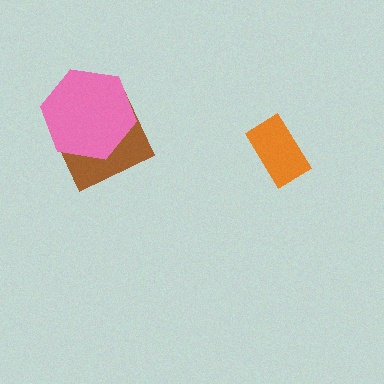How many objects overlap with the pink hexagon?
1 object overlaps with the pink hexagon.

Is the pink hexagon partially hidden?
No, no other shape covers it.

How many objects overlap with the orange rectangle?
0 objects overlap with the orange rectangle.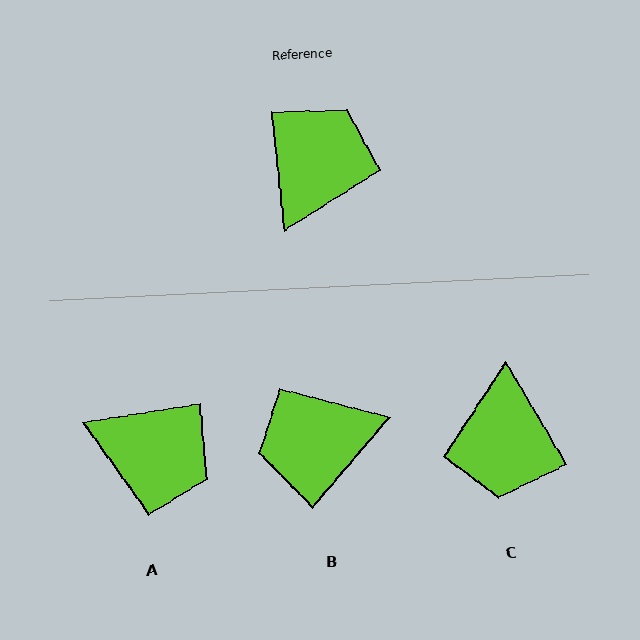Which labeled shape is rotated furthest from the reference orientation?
C, about 156 degrees away.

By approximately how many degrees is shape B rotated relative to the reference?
Approximately 133 degrees counter-clockwise.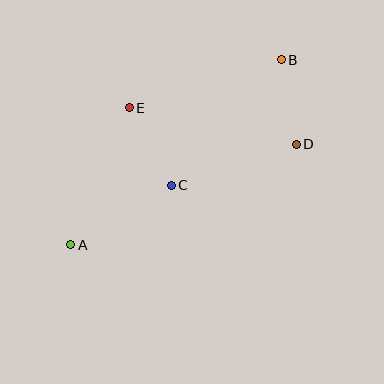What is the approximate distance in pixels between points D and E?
The distance between D and E is approximately 171 pixels.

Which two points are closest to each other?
Points B and D are closest to each other.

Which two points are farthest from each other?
Points A and B are farthest from each other.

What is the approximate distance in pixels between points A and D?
The distance between A and D is approximately 247 pixels.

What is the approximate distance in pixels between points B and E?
The distance between B and E is approximately 159 pixels.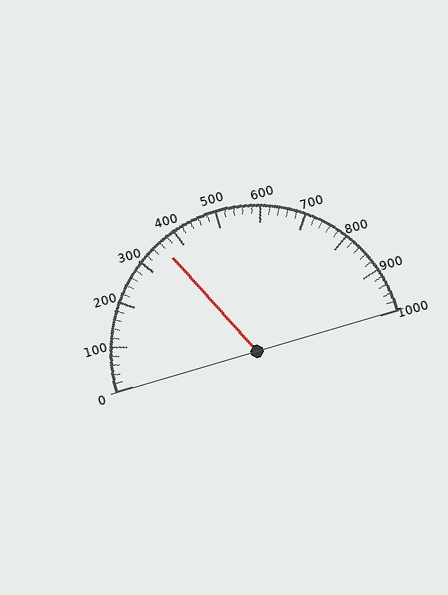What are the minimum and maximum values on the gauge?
The gauge ranges from 0 to 1000.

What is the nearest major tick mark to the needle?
The nearest major tick mark is 400.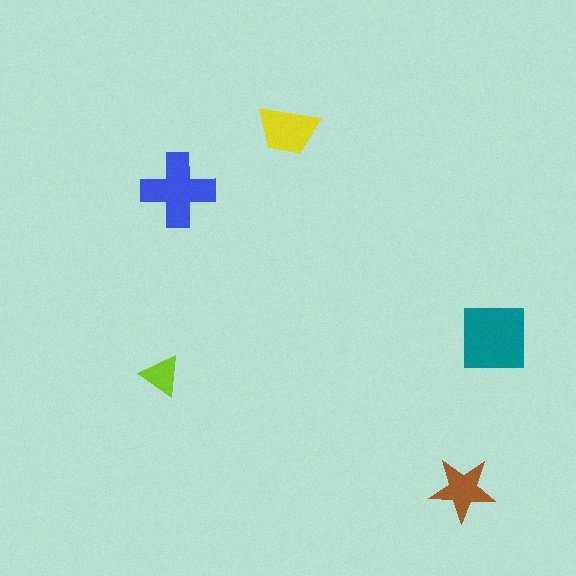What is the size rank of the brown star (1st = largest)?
4th.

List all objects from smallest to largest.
The lime triangle, the brown star, the yellow trapezoid, the blue cross, the teal square.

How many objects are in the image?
There are 5 objects in the image.